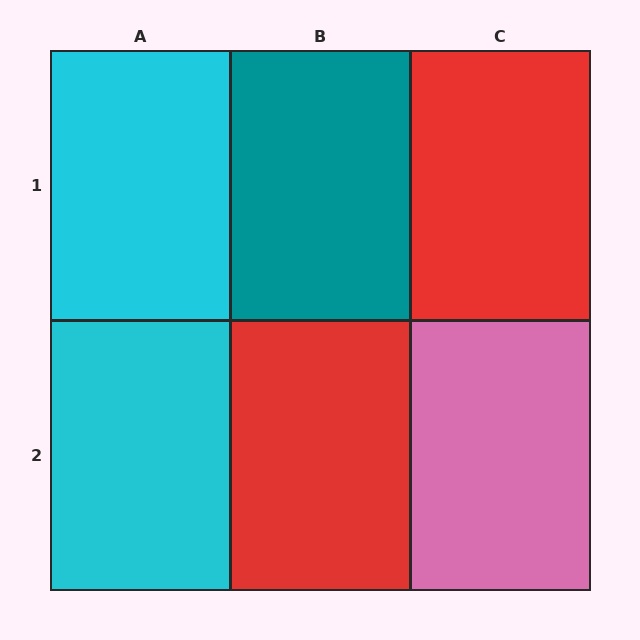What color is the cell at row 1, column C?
Red.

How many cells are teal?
1 cell is teal.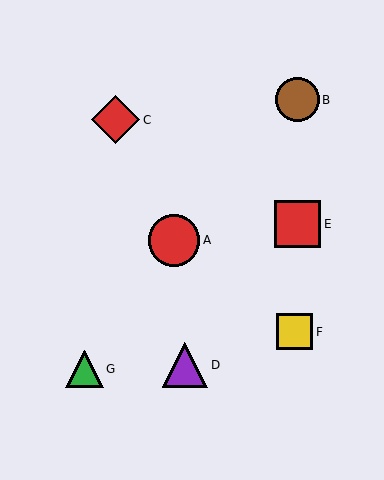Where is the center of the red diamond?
The center of the red diamond is at (116, 120).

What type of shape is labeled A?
Shape A is a red circle.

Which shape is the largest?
The red circle (labeled A) is the largest.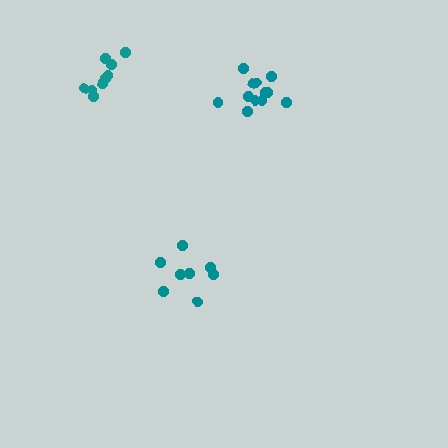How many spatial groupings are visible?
There are 3 spatial groupings.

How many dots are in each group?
Group 1: 8 dots, Group 2: 12 dots, Group 3: 10 dots (30 total).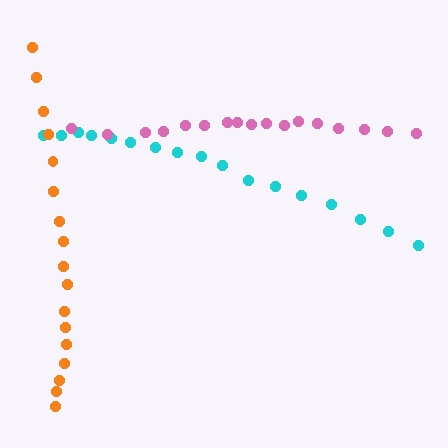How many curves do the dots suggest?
There are 3 distinct paths.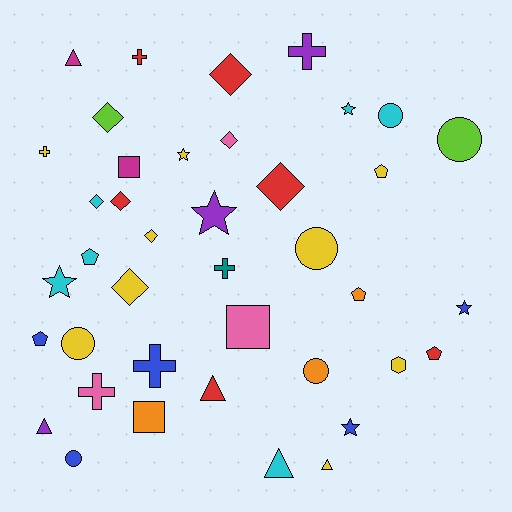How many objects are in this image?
There are 40 objects.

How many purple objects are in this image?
There are 3 purple objects.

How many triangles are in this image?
There are 5 triangles.